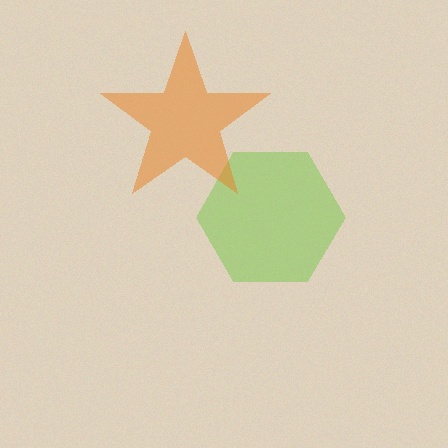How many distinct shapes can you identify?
There are 2 distinct shapes: a lime hexagon, an orange star.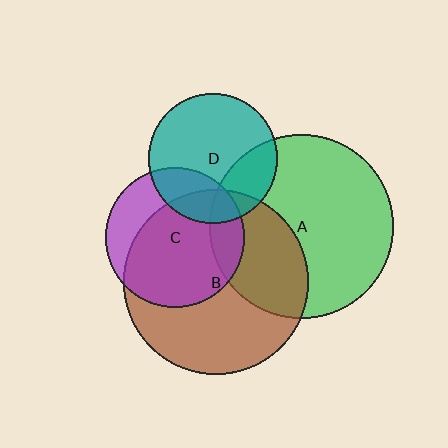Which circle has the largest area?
Circle B (brown).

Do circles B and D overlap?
Yes.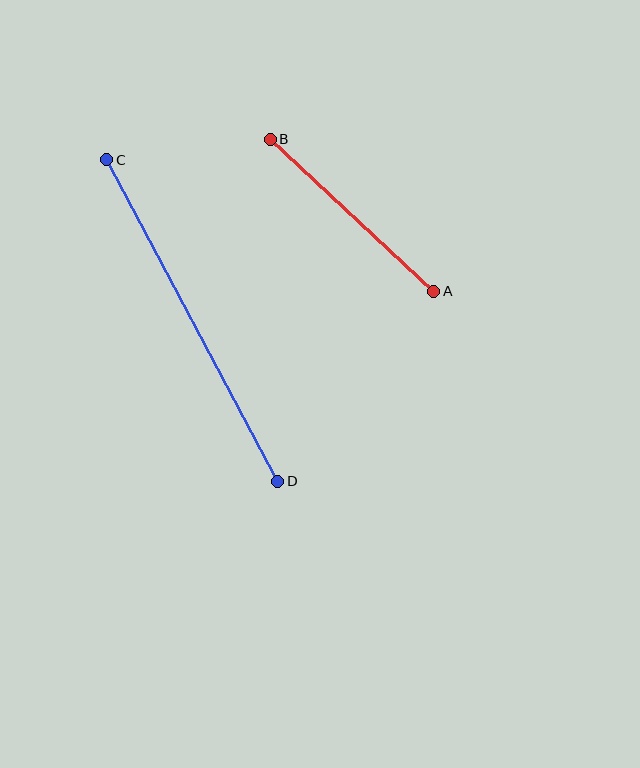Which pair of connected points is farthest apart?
Points C and D are farthest apart.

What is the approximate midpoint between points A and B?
The midpoint is at approximately (352, 215) pixels.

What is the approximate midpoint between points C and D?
The midpoint is at approximately (192, 320) pixels.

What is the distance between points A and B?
The distance is approximately 223 pixels.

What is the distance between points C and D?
The distance is approximately 364 pixels.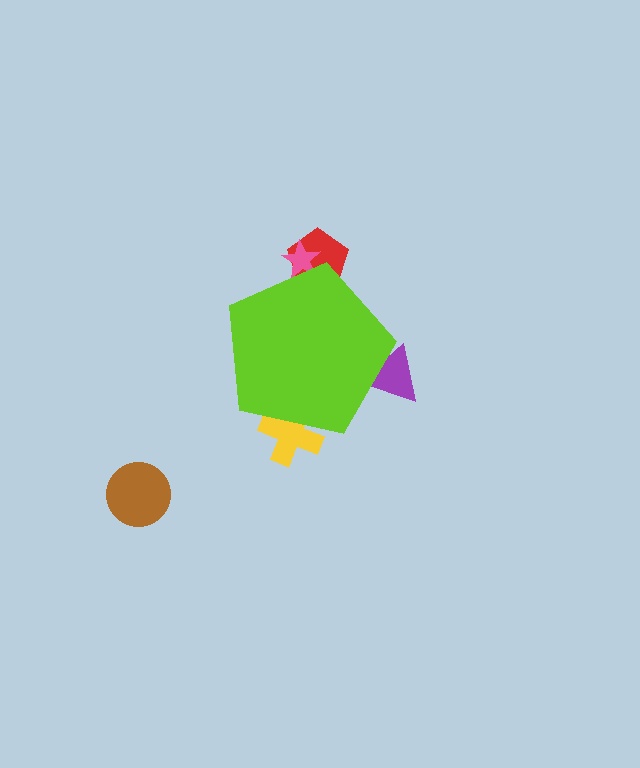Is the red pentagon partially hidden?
Yes, the red pentagon is partially hidden behind the lime pentagon.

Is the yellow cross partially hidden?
Yes, the yellow cross is partially hidden behind the lime pentagon.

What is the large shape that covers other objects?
A lime pentagon.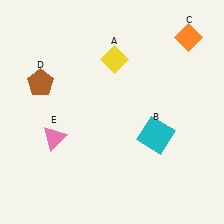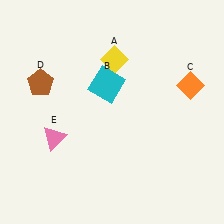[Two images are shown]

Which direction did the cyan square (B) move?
The cyan square (B) moved up.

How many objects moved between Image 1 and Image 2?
2 objects moved between the two images.